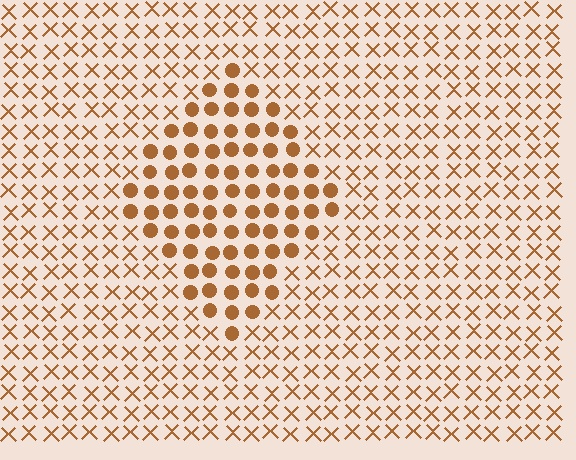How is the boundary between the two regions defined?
The boundary is defined by a change in element shape: circles inside vs. X marks outside. All elements share the same color and spacing.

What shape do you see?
I see a diamond.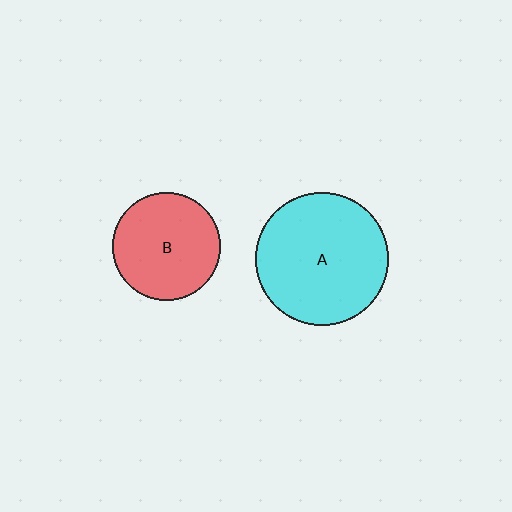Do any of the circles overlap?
No, none of the circles overlap.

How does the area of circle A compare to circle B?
Approximately 1.5 times.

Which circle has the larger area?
Circle A (cyan).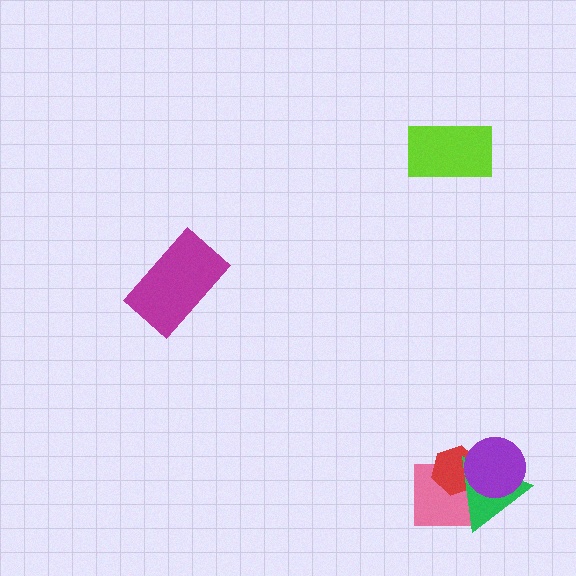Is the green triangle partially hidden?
Yes, it is partially covered by another shape.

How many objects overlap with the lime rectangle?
0 objects overlap with the lime rectangle.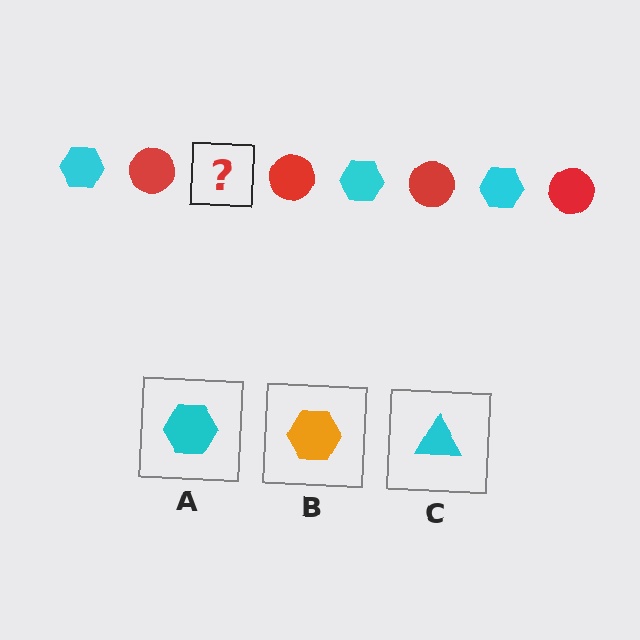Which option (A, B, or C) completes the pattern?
A.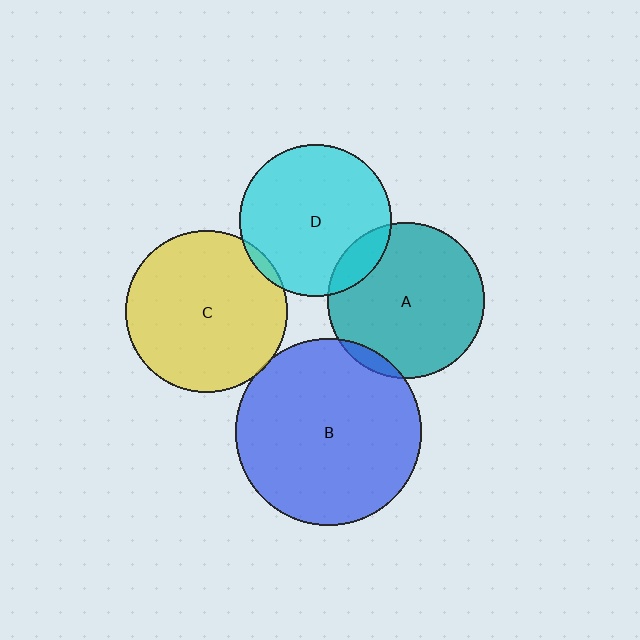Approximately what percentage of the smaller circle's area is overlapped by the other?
Approximately 5%.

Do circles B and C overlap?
Yes.